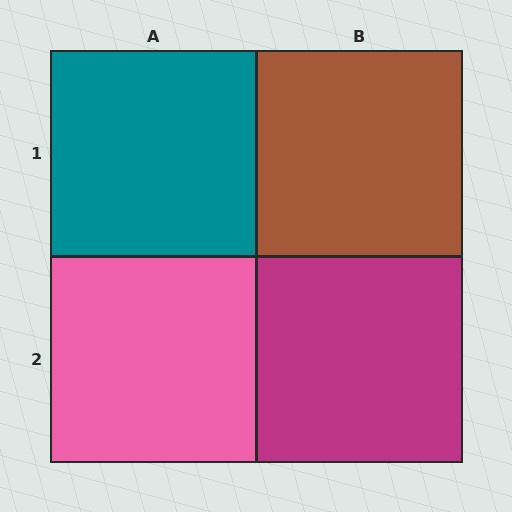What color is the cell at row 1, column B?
Brown.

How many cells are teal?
1 cell is teal.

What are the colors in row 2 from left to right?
Pink, magenta.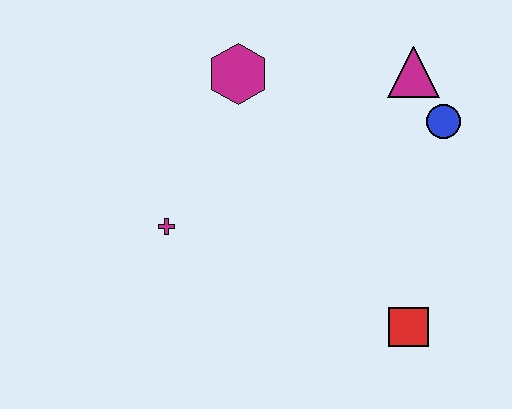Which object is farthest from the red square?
The magenta hexagon is farthest from the red square.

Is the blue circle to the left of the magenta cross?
No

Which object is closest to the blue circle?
The magenta triangle is closest to the blue circle.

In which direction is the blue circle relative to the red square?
The blue circle is above the red square.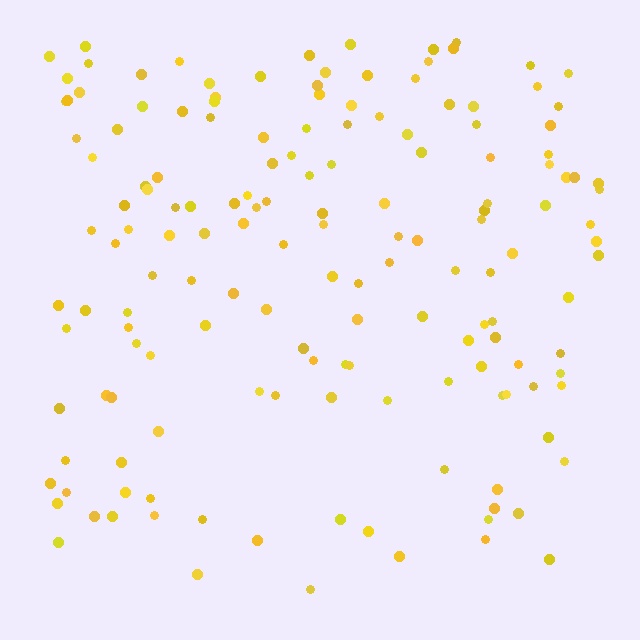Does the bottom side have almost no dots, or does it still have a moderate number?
Still a moderate number, just noticeably fewer than the top.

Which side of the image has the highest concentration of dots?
The top.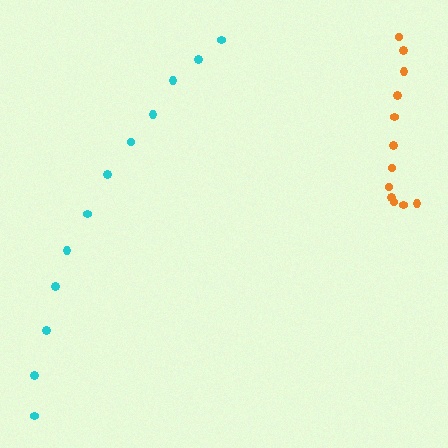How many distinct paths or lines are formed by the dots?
There are 2 distinct paths.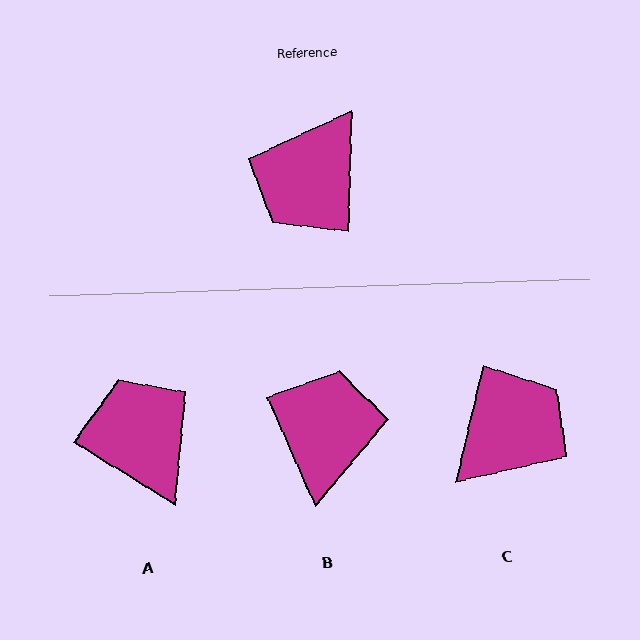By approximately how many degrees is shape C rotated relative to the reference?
Approximately 168 degrees counter-clockwise.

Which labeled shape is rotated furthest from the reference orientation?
C, about 168 degrees away.